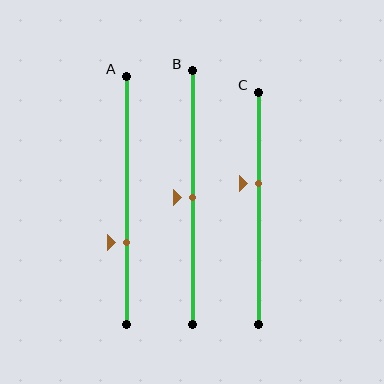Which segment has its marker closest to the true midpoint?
Segment B has its marker closest to the true midpoint.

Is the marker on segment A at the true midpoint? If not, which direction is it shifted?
No, the marker on segment A is shifted downward by about 17% of the segment length.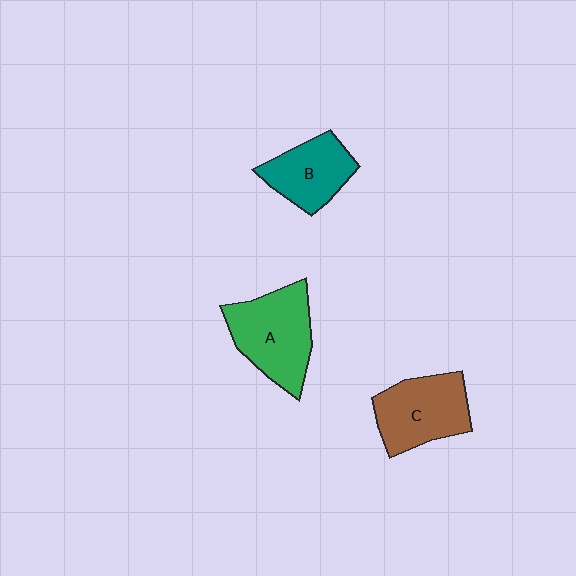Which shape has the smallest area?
Shape B (teal).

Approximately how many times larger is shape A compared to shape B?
Approximately 1.4 times.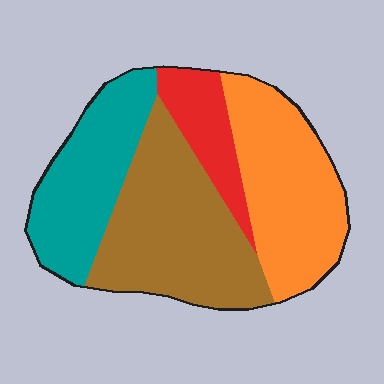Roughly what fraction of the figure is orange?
Orange covers 30% of the figure.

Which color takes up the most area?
Brown, at roughly 35%.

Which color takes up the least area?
Red, at roughly 10%.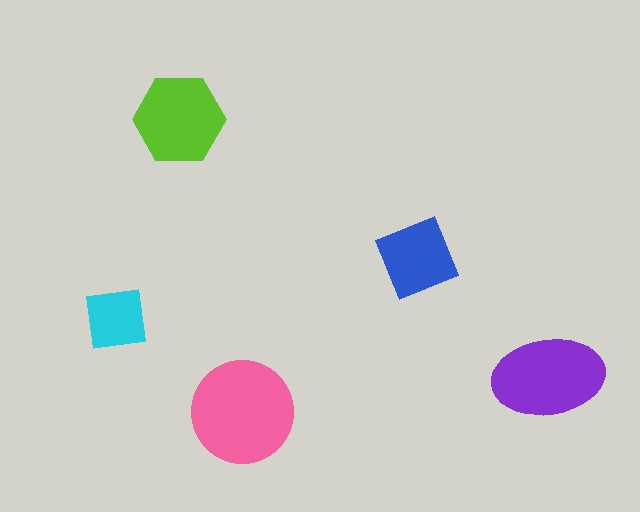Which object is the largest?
The pink circle.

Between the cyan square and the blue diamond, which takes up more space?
The blue diamond.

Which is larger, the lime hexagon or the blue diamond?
The lime hexagon.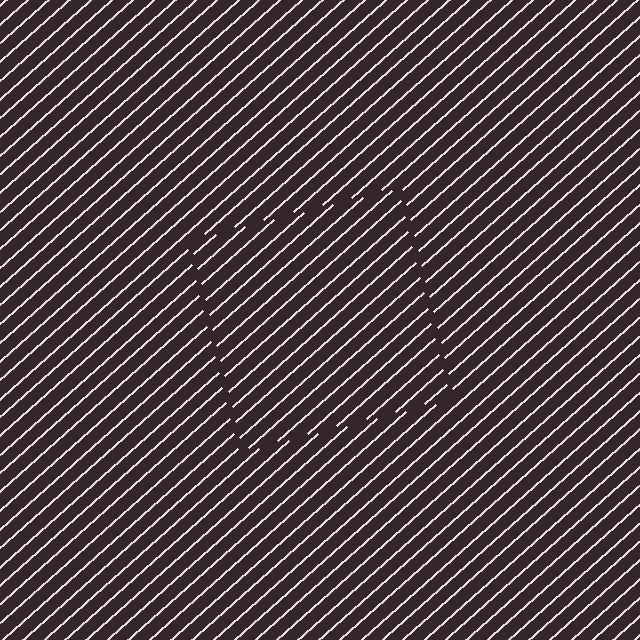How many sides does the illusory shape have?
4 sides — the line-ends trace a square.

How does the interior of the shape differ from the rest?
The interior of the shape contains the same grating, shifted by half a period — the contour is defined by the phase discontinuity where line-ends from the inner and outer gratings abut.